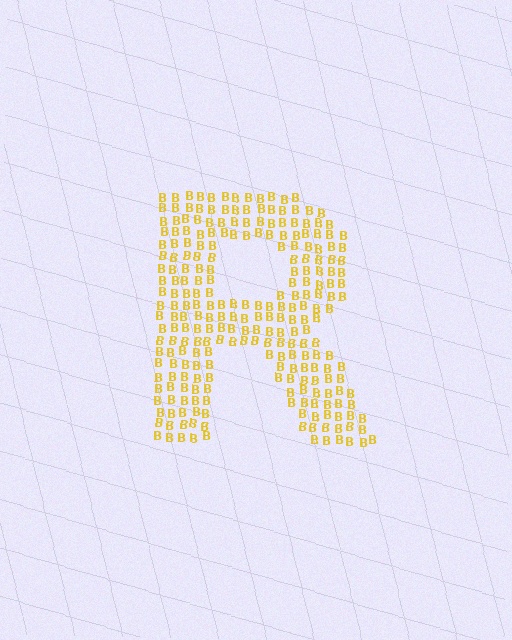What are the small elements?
The small elements are letter B's.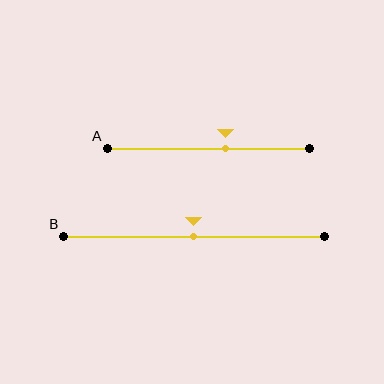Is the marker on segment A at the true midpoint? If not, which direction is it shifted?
No, the marker on segment A is shifted to the right by about 9% of the segment length.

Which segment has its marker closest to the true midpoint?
Segment B has its marker closest to the true midpoint.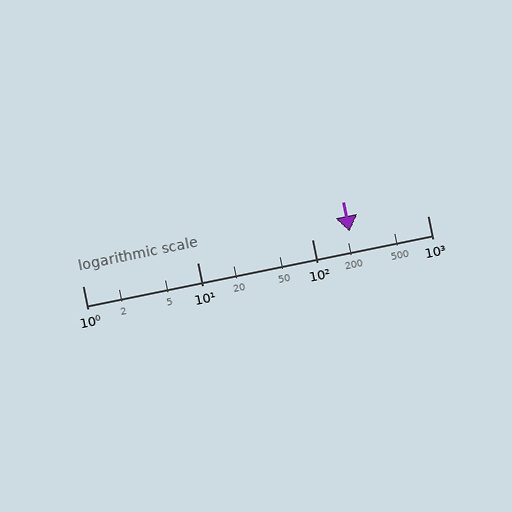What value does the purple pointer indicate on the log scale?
The pointer indicates approximately 210.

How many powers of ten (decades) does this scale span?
The scale spans 3 decades, from 1 to 1000.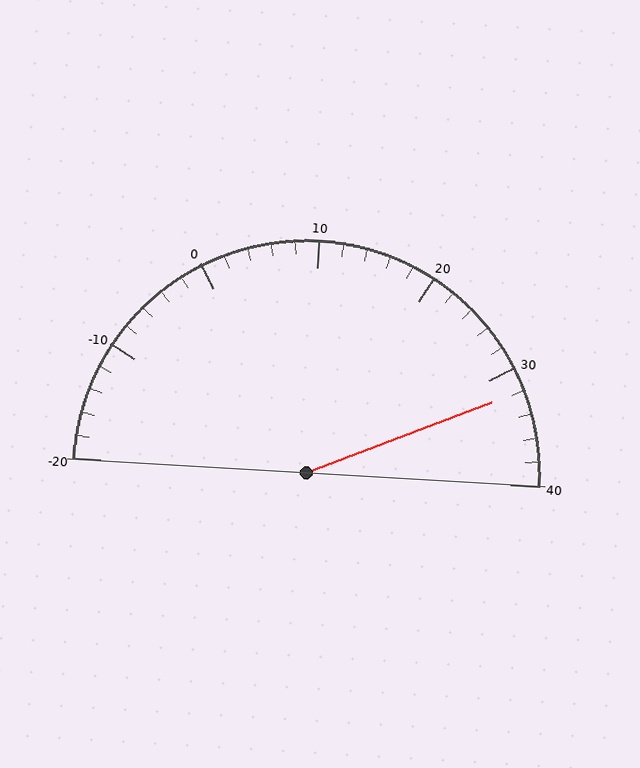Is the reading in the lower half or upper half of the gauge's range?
The reading is in the upper half of the range (-20 to 40).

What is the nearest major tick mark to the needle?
The nearest major tick mark is 30.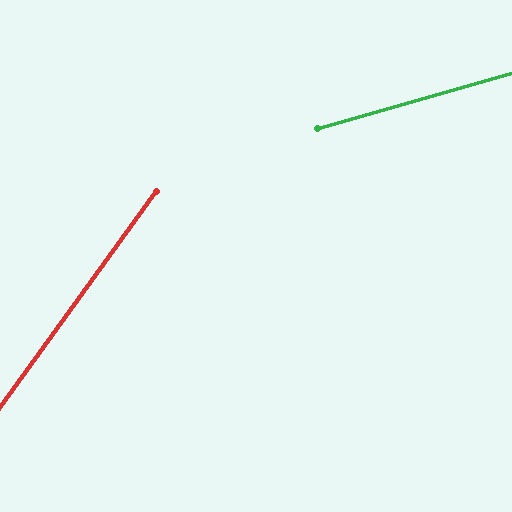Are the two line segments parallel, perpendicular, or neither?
Neither parallel nor perpendicular — they differ by about 38°.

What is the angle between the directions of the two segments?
Approximately 38 degrees.